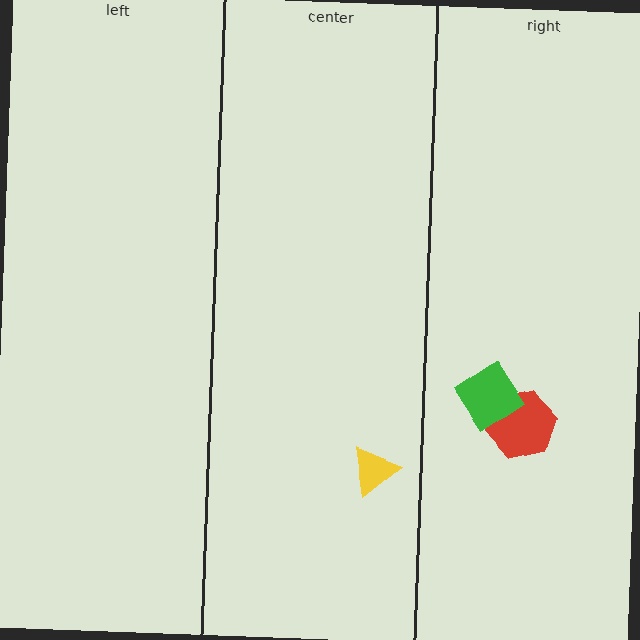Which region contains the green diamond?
The right region.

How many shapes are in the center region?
1.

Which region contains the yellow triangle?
The center region.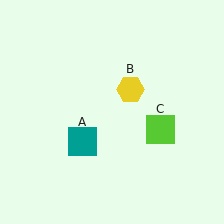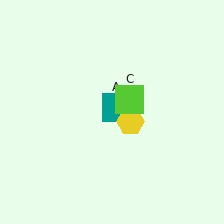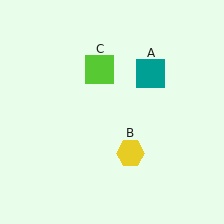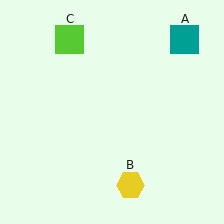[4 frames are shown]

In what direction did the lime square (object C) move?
The lime square (object C) moved up and to the left.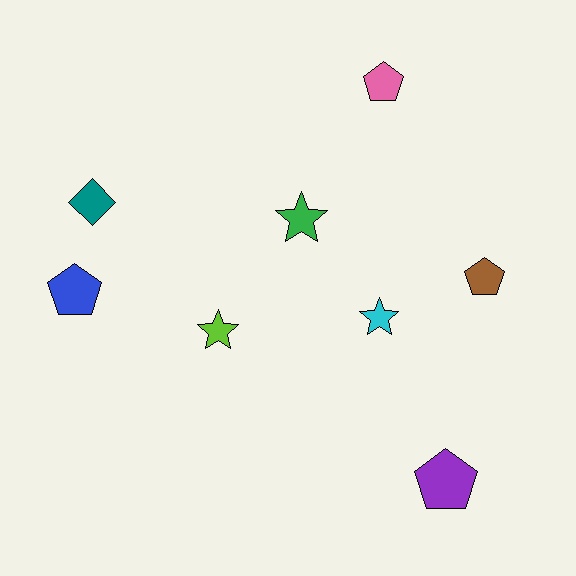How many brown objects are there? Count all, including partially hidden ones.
There is 1 brown object.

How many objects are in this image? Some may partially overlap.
There are 8 objects.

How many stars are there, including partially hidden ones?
There are 3 stars.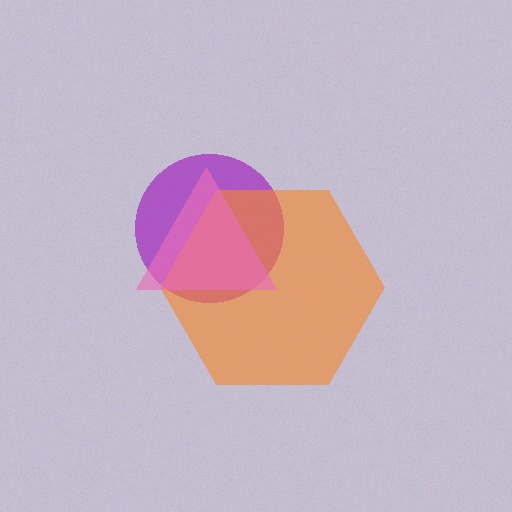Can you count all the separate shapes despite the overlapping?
Yes, there are 3 separate shapes.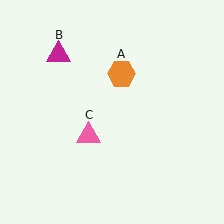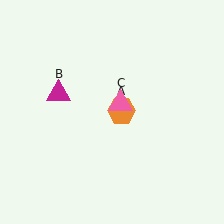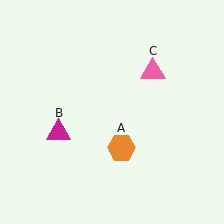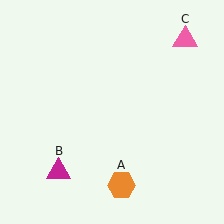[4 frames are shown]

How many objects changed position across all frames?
3 objects changed position: orange hexagon (object A), magenta triangle (object B), pink triangle (object C).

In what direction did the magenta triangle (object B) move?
The magenta triangle (object B) moved down.